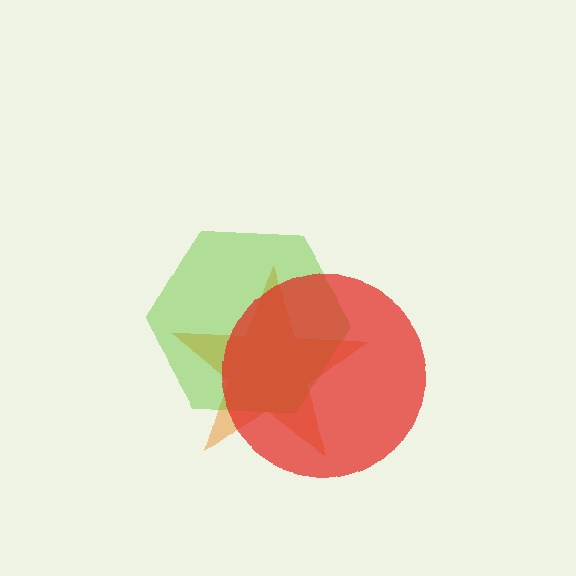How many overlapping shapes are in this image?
There are 3 overlapping shapes in the image.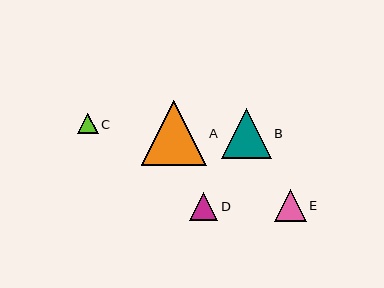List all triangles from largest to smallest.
From largest to smallest: A, B, E, D, C.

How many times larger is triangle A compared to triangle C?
Triangle A is approximately 3.1 times the size of triangle C.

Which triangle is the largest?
Triangle A is the largest with a size of approximately 65 pixels.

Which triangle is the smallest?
Triangle C is the smallest with a size of approximately 21 pixels.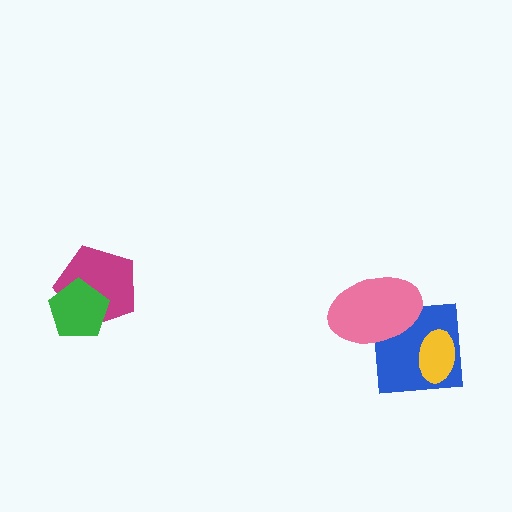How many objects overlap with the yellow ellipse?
1 object overlaps with the yellow ellipse.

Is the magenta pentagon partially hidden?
Yes, it is partially covered by another shape.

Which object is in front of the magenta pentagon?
The green pentagon is in front of the magenta pentagon.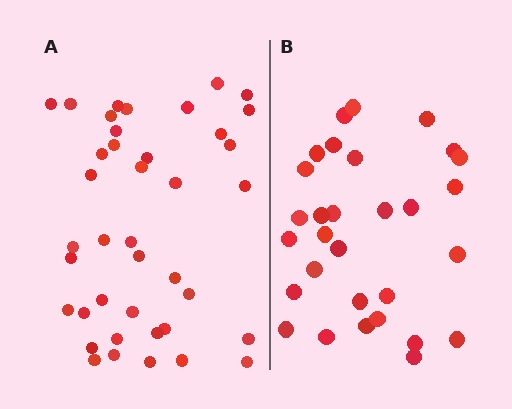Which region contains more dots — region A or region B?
Region A (the left region) has more dots.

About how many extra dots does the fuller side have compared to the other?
Region A has roughly 10 or so more dots than region B.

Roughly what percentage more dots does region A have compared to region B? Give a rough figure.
About 35% more.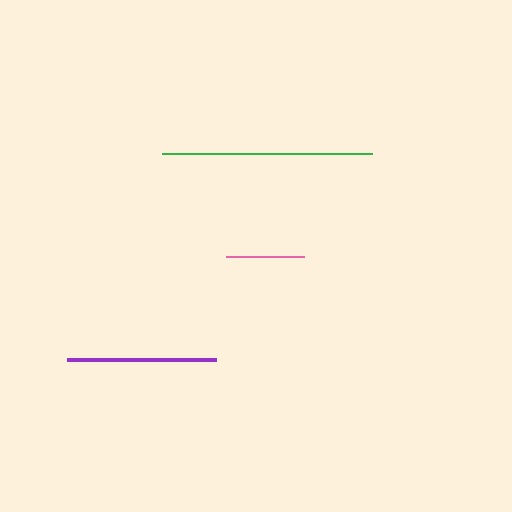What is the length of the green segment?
The green segment is approximately 210 pixels long.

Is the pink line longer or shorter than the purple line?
The purple line is longer than the pink line.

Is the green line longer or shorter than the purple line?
The green line is longer than the purple line.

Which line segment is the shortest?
The pink line is the shortest at approximately 78 pixels.